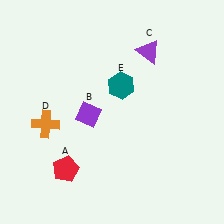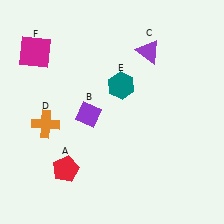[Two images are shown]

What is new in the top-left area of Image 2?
A magenta square (F) was added in the top-left area of Image 2.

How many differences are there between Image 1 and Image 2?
There is 1 difference between the two images.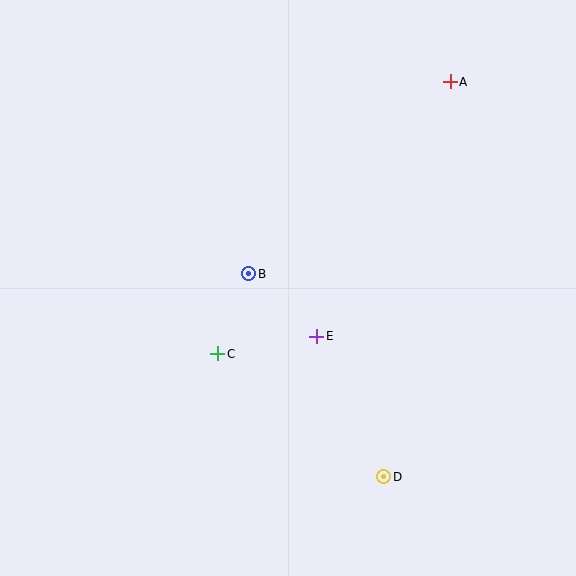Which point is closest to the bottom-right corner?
Point D is closest to the bottom-right corner.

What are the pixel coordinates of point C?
Point C is at (218, 354).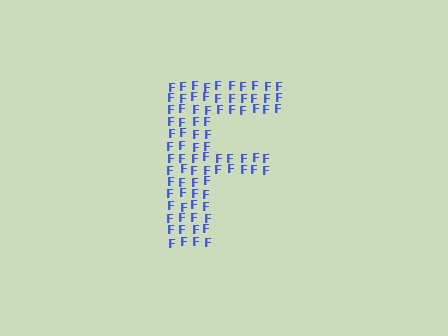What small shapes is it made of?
It is made of small letter F's.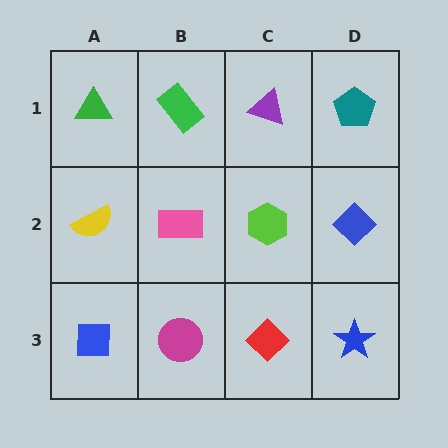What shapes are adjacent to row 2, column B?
A green rectangle (row 1, column B), a magenta circle (row 3, column B), a yellow semicircle (row 2, column A), a lime hexagon (row 2, column C).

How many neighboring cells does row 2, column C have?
4.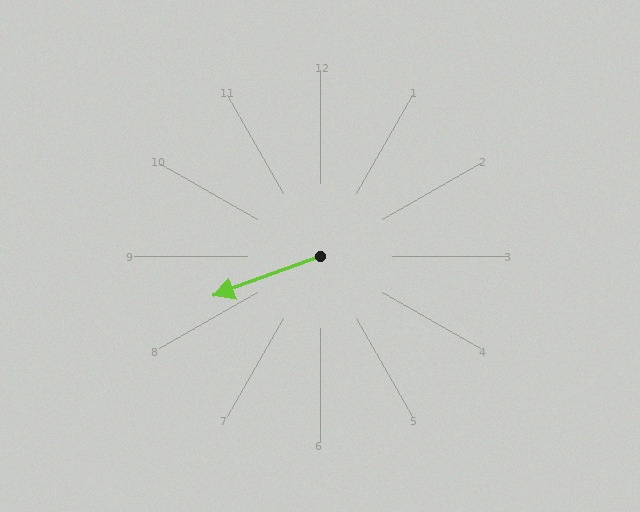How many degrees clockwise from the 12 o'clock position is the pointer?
Approximately 250 degrees.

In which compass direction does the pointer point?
West.